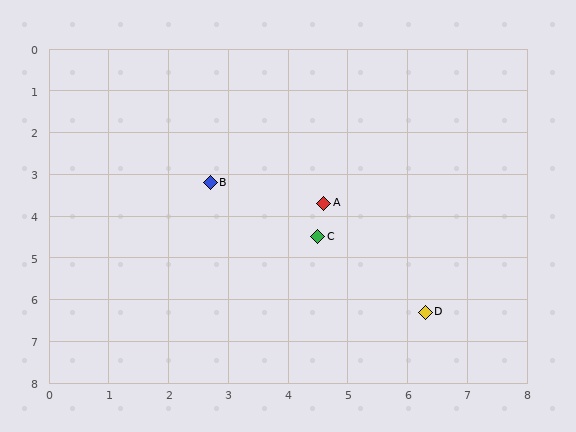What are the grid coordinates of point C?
Point C is at approximately (4.5, 4.5).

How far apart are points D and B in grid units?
Points D and B are about 4.8 grid units apart.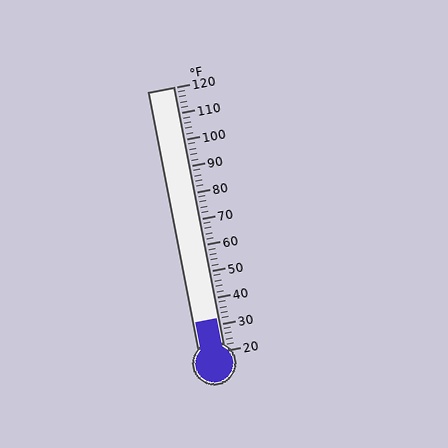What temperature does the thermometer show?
The thermometer shows approximately 32°F.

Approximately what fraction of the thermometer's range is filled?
The thermometer is filled to approximately 10% of its range.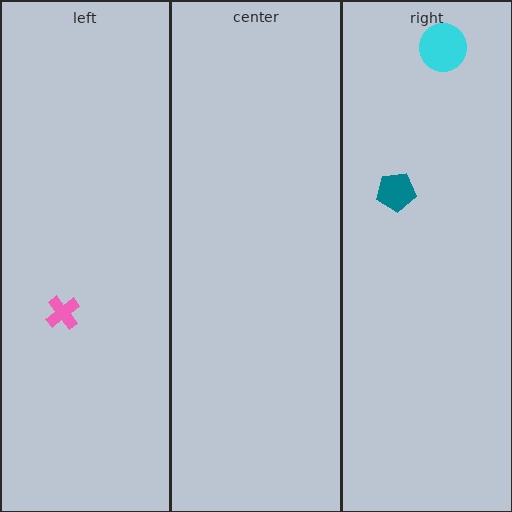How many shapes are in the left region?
1.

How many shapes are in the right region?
2.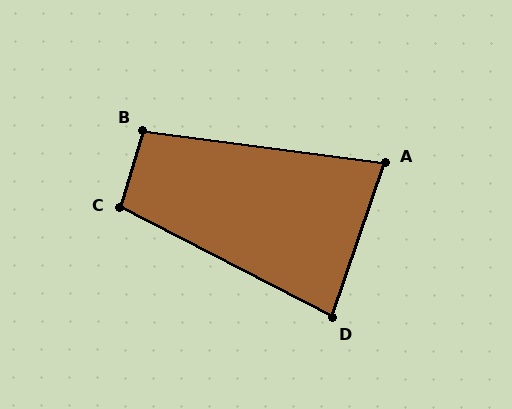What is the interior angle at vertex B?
Approximately 98 degrees (obtuse).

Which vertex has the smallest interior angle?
A, at approximately 79 degrees.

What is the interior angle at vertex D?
Approximately 82 degrees (acute).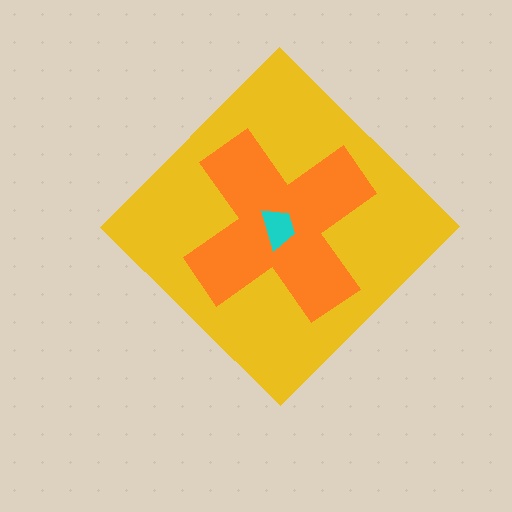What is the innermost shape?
The cyan trapezoid.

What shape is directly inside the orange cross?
The cyan trapezoid.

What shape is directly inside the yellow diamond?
The orange cross.